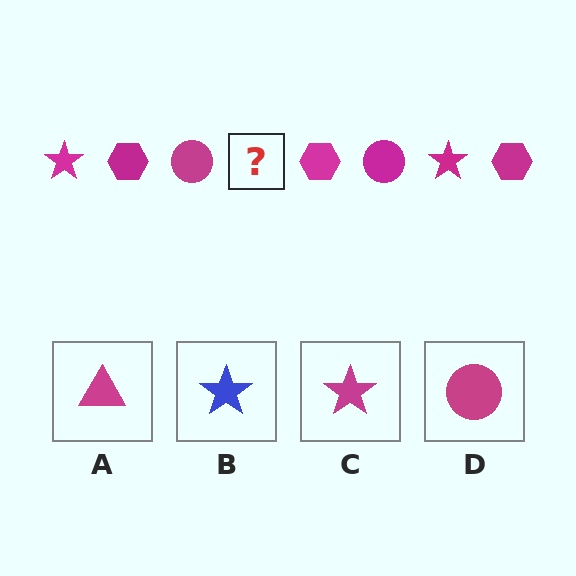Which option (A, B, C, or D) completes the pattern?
C.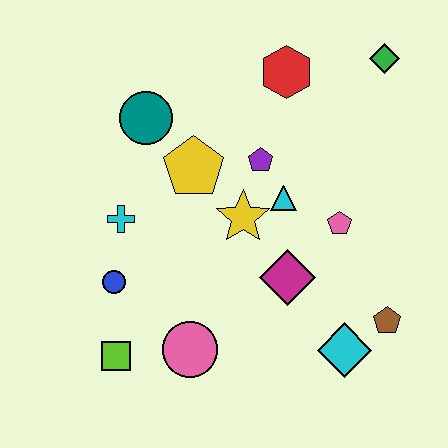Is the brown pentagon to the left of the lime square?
No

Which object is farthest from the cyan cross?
The green diamond is farthest from the cyan cross.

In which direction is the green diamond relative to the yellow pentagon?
The green diamond is to the right of the yellow pentagon.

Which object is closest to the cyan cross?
The blue circle is closest to the cyan cross.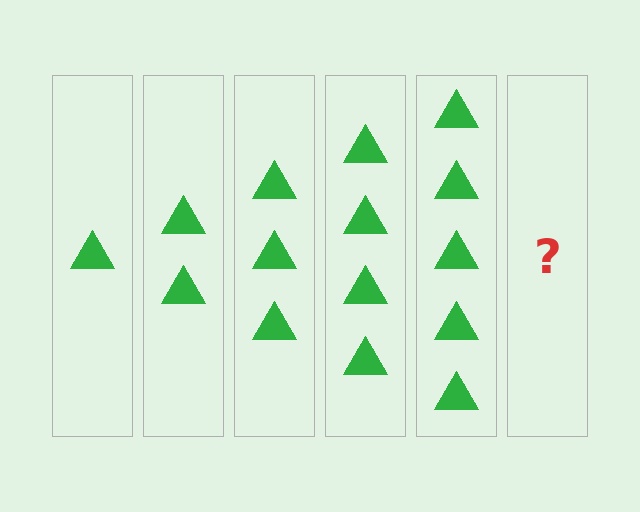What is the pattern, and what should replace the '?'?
The pattern is that each step adds one more triangle. The '?' should be 6 triangles.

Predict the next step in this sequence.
The next step is 6 triangles.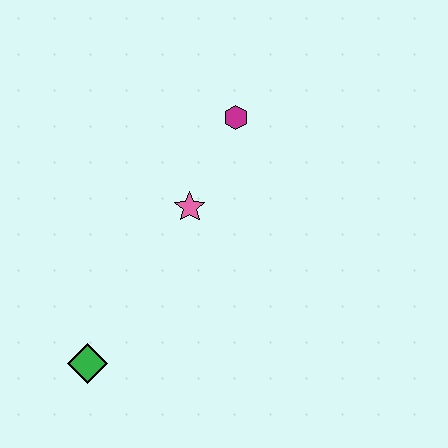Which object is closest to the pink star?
The magenta hexagon is closest to the pink star.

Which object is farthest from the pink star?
The green diamond is farthest from the pink star.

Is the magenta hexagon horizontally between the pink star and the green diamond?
No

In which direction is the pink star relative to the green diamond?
The pink star is above the green diamond.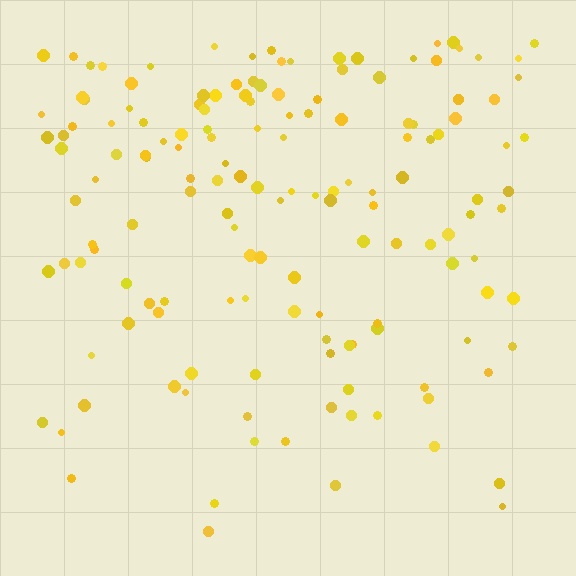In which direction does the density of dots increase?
From bottom to top, with the top side densest.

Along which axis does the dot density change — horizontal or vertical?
Vertical.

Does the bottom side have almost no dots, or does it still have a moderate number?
Still a moderate number, just noticeably fewer than the top.